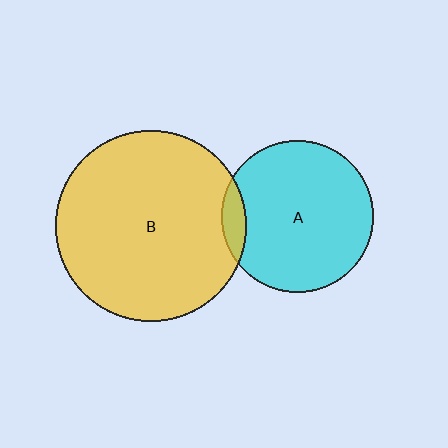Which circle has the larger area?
Circle B (yellow).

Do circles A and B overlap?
Yes.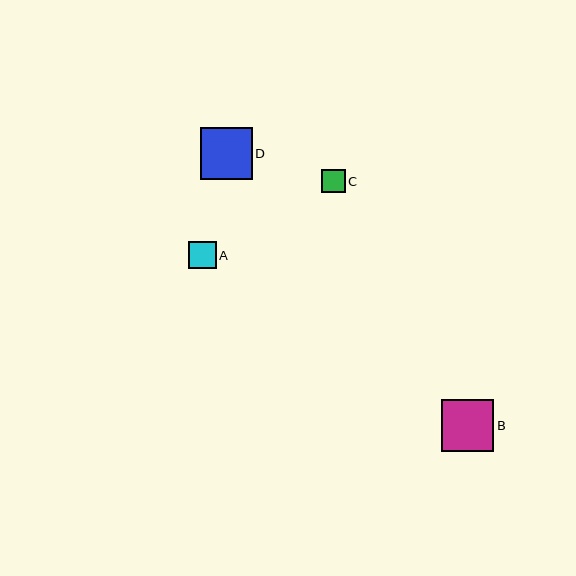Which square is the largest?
Square B is the largest with a size of approximately 52 pixels.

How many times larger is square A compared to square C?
Square A is approximately 1.2 times the size of square C.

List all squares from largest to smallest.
From largest to smallest: B, D, A, C.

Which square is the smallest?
Square C is the smallest with a size of approximately 23 pixels.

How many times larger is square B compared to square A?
Square B is approximately 1.9 times the size of square A.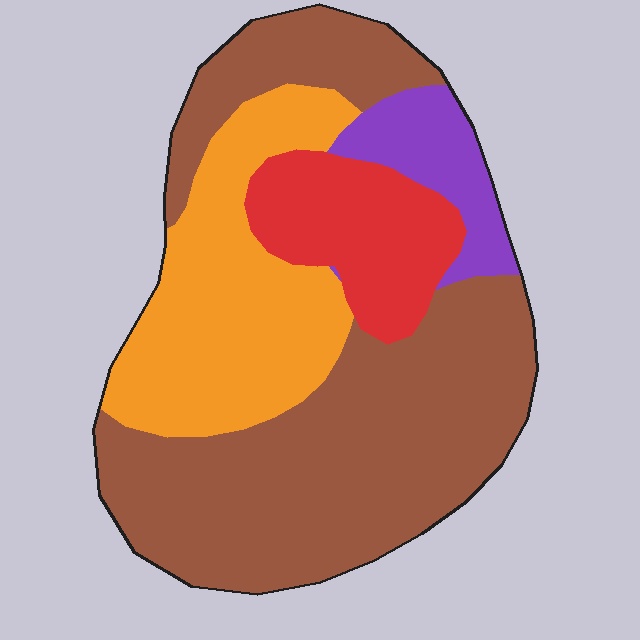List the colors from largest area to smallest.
From largest to smallest: brown, orange, red, purple.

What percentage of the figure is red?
Red takes up about one eighth (1/8) of the figure.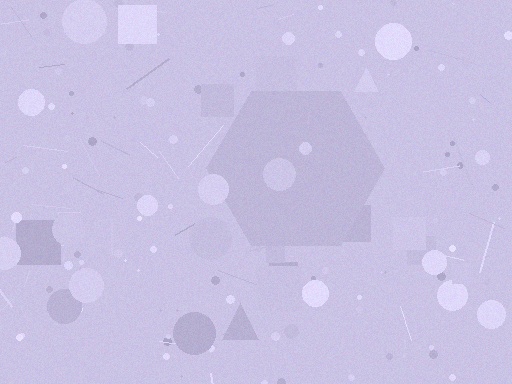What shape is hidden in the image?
A hexagon is hidden in the image.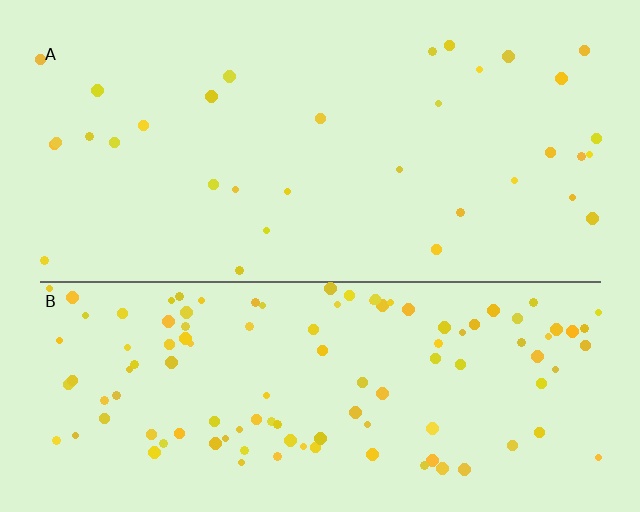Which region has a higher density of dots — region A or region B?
B (the bottom).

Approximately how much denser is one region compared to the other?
Approximately 3.4× — region B over region A.